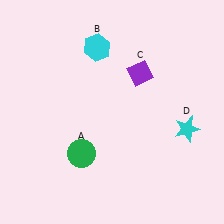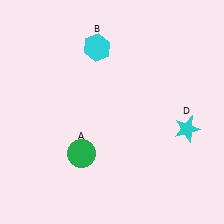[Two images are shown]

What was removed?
The purple diamond (C) was removed in Image 2.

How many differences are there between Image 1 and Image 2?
There is 1 difference between the two images.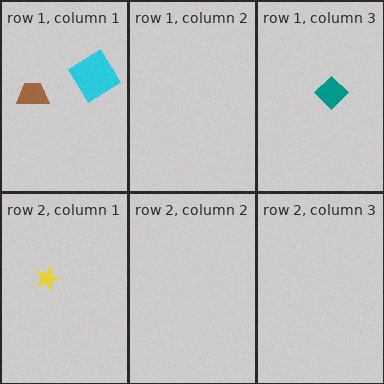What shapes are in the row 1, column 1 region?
The cyan diamond, the brown trapezoid.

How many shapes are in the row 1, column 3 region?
1.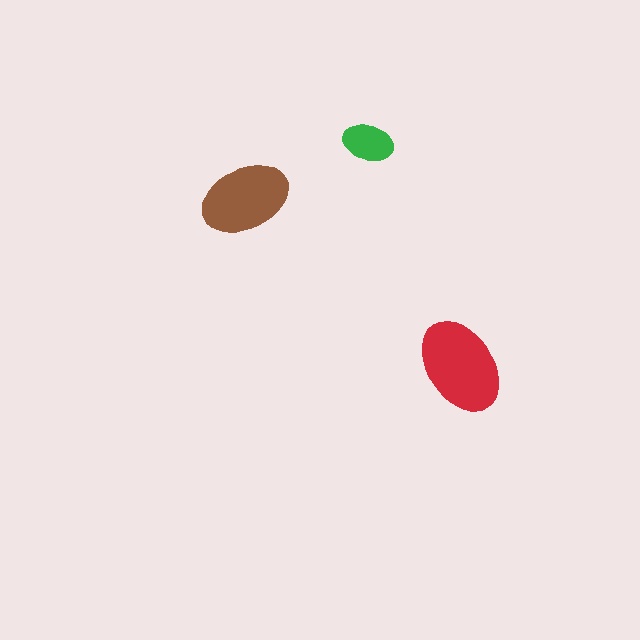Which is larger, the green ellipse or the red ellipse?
The red one.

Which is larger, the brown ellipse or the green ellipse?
The brown one.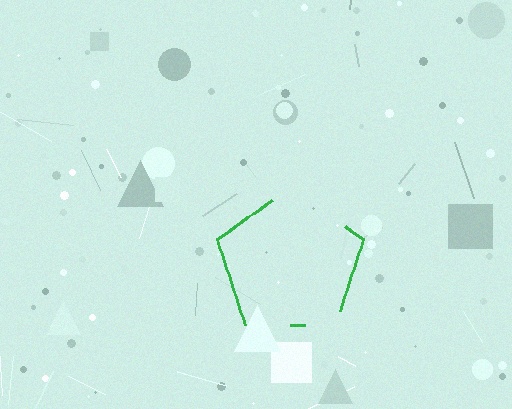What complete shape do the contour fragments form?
The contour fragments form a pentagon.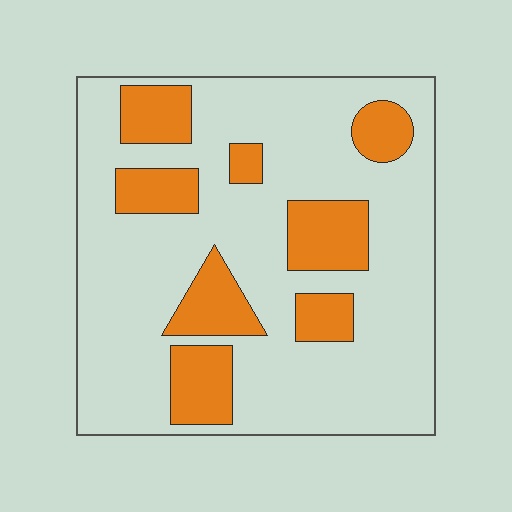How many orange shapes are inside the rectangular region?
8.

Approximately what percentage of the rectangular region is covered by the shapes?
Approximately 25%.